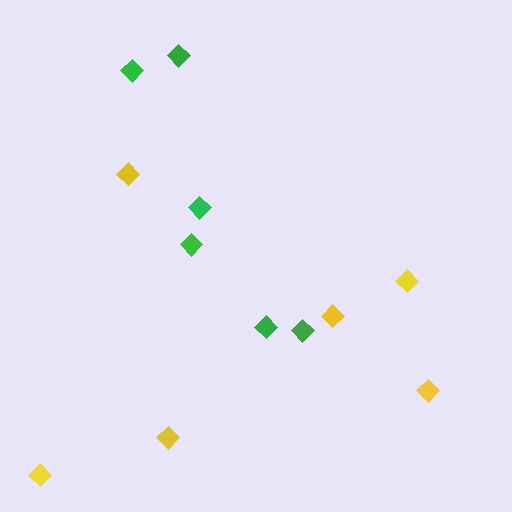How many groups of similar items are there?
There are 2 groups: one group of yellow diamonds (6) and one group of green diamonds (6).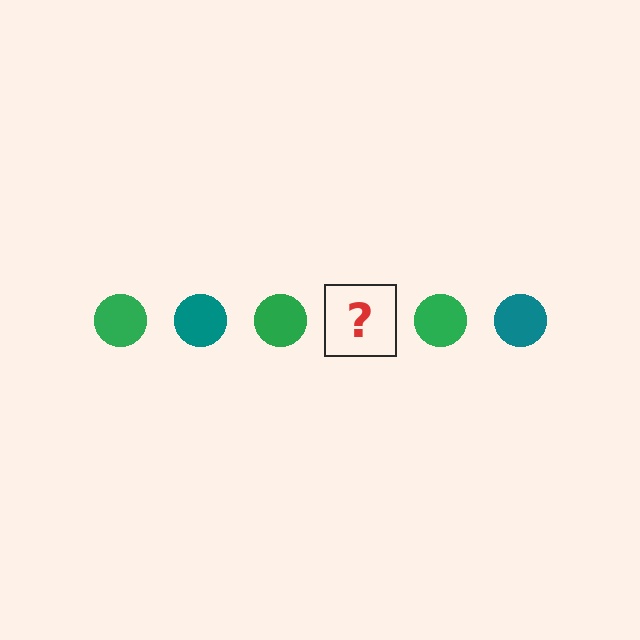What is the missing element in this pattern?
The missing element is a teal circle.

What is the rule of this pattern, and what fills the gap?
The rule is that the pattern cycles through green, teal circles. The gap should be filled with a teal circle.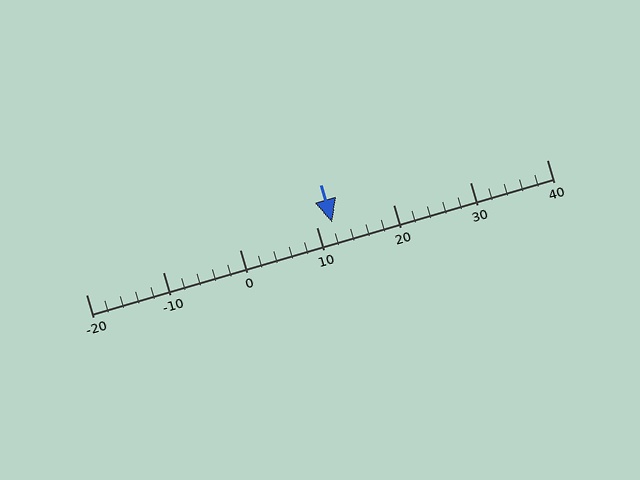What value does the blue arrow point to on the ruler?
The blue arrow points to approximately 12.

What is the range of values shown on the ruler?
The ruler shows values from -20 to 40.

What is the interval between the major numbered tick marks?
The major tick marks are spaced 10 units apart.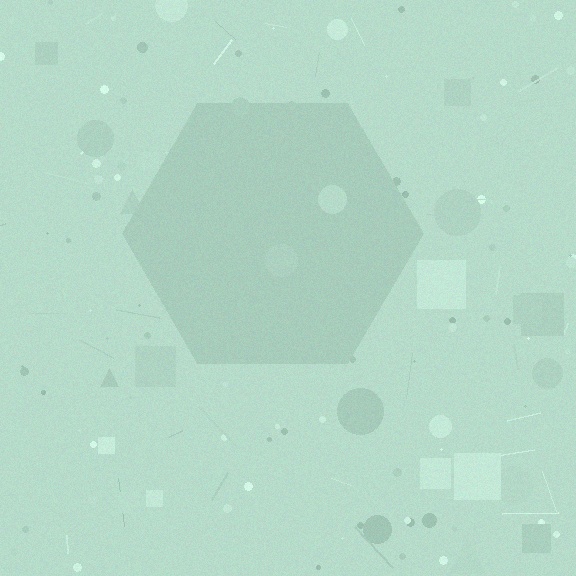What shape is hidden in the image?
A hexagon is hidden in the image.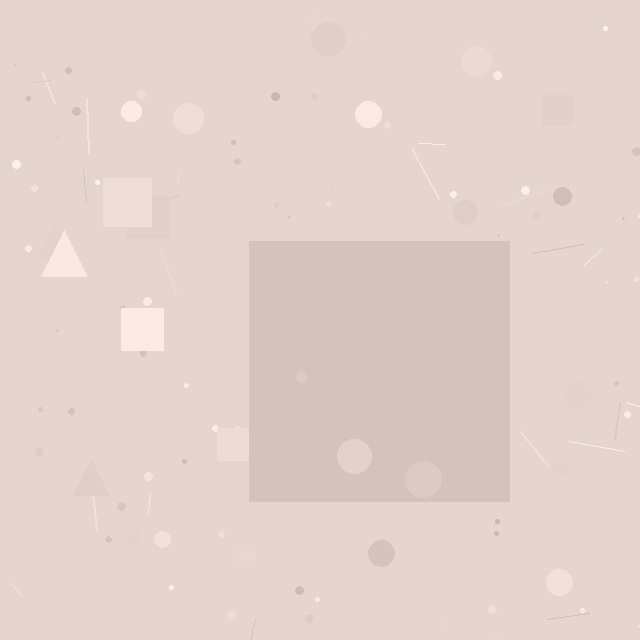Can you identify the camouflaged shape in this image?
The camouflaged shape is a square.